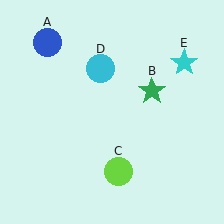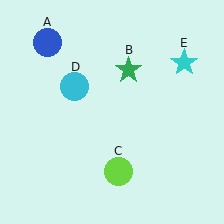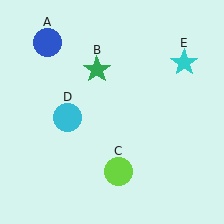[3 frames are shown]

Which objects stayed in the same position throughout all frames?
Blue circle (object A) and lime circle (object C) and cyan star (object E) remained stationary.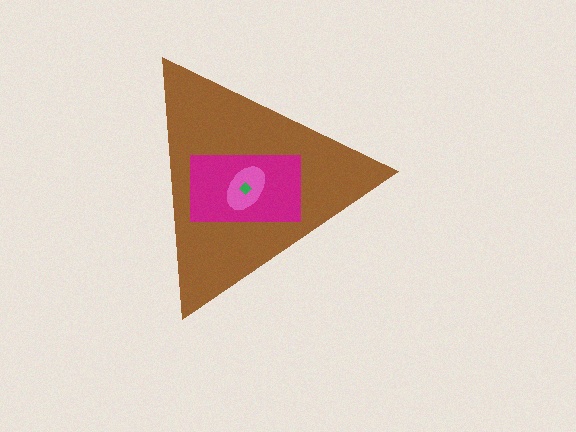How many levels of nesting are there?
4.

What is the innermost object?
The green diamond.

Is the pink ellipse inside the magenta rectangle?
Yes.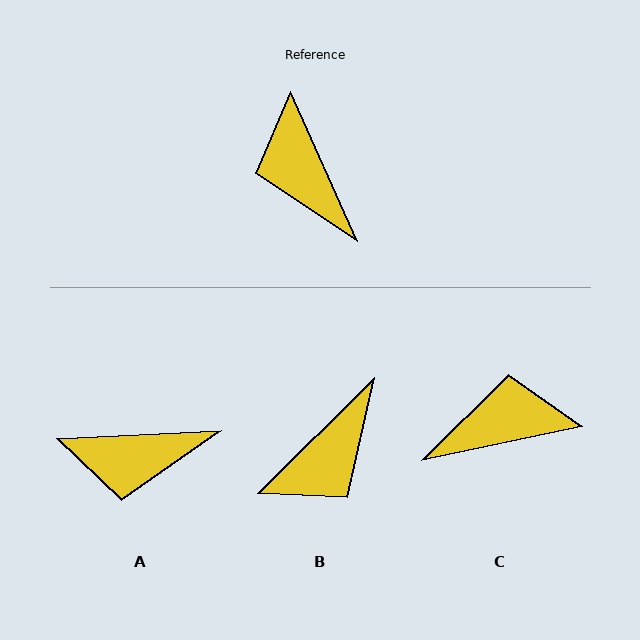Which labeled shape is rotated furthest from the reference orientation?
B, about 110 degrees away.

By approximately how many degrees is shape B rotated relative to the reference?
Approximately 110 degrees counter-clockwise.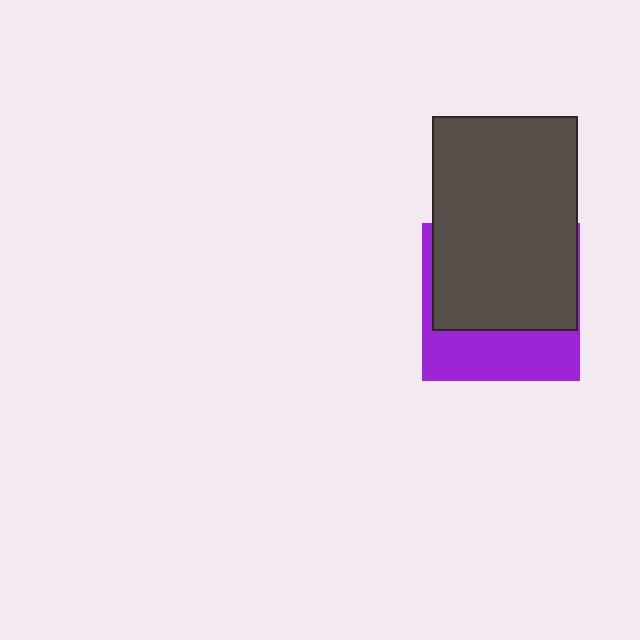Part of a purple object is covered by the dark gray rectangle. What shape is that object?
It is a square.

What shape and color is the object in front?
The object in front is a dark gray rectangle.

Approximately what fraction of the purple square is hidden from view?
Roughly 63% of the purple square is hidden behind the dark gray rectangle.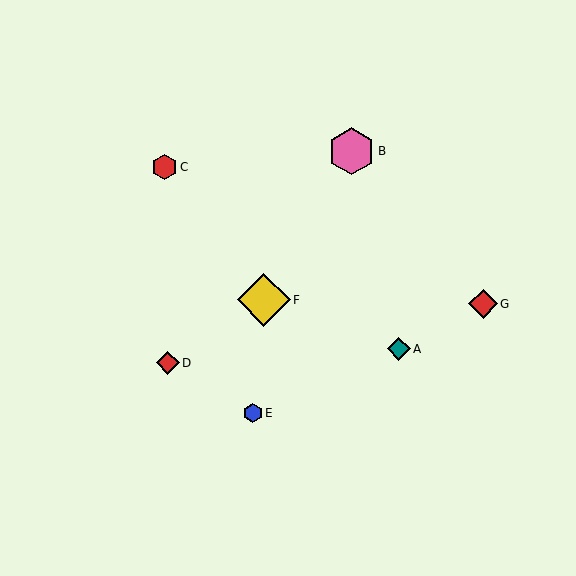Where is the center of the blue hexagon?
The center of the blue hexagon is at (253, 413).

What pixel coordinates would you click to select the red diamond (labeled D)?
Click at (168, 363) to select the red diamond D.